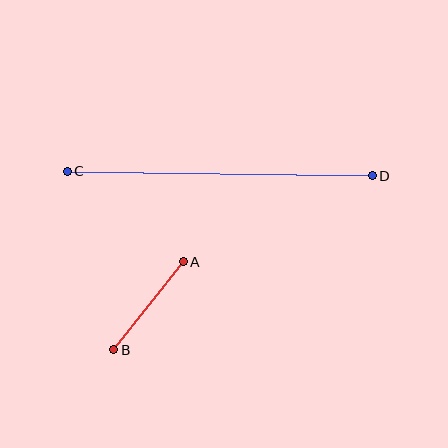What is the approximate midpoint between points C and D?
The midpoint is at approximately (220, 173) pixels.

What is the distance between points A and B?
The distance is approximately 112 pixels.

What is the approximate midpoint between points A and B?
The midpoint is at approximately (148, 306) pixels.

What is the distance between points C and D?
The distance is approximately 305 pixels.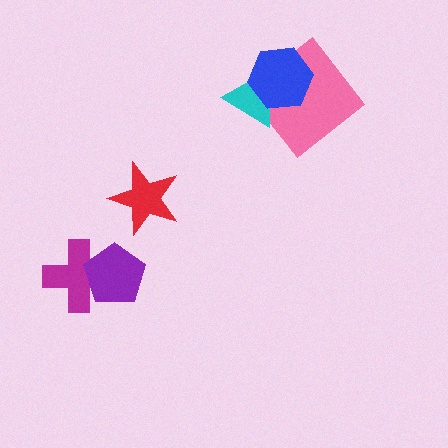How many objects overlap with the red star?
0 objects overlap with the red star.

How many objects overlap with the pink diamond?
2 objects overlap with the pink diamond.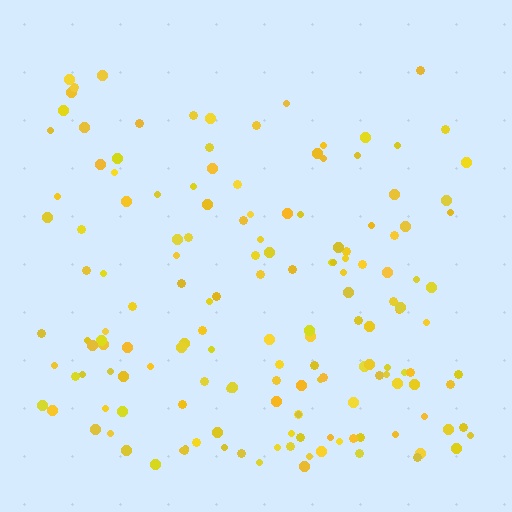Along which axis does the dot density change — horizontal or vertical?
Vertical.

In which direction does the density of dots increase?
From top to bottom, with the bottom side densest.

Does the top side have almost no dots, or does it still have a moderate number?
Still a moderate number, just noticeably fewer than the bottom.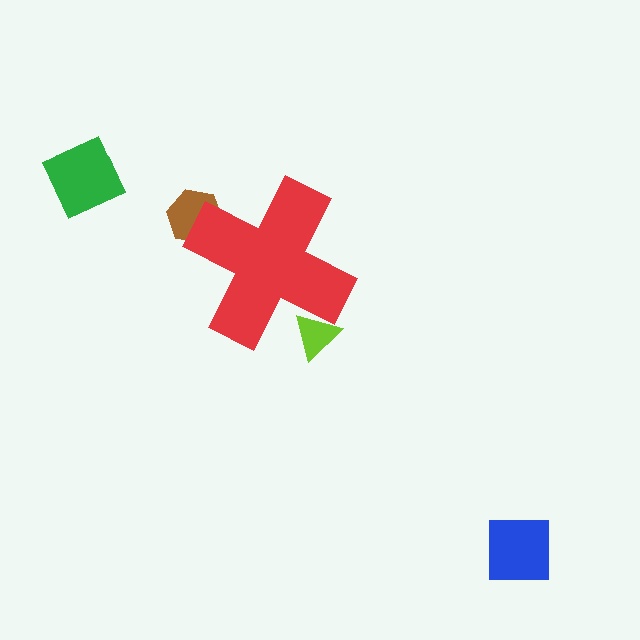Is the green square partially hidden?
No, the green square is fully visible.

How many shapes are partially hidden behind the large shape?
2 shapes are partially hidden.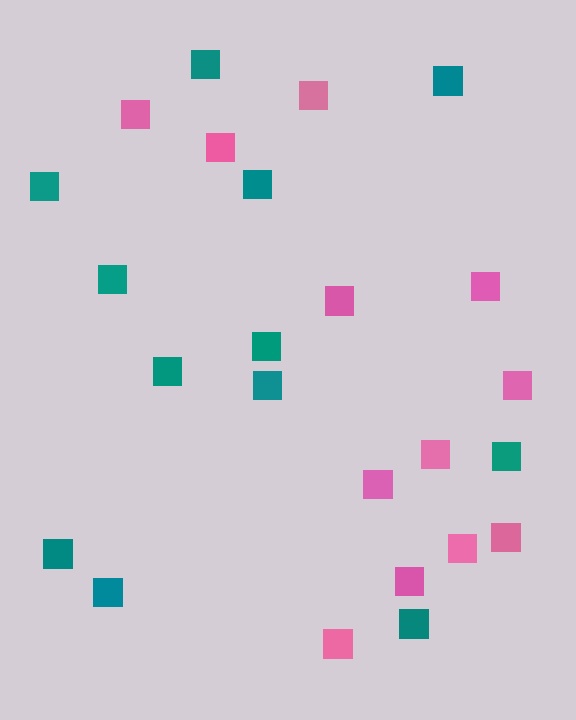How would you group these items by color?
There are 2 groups: one group of teal squares (12) and one group of pink squares (12).